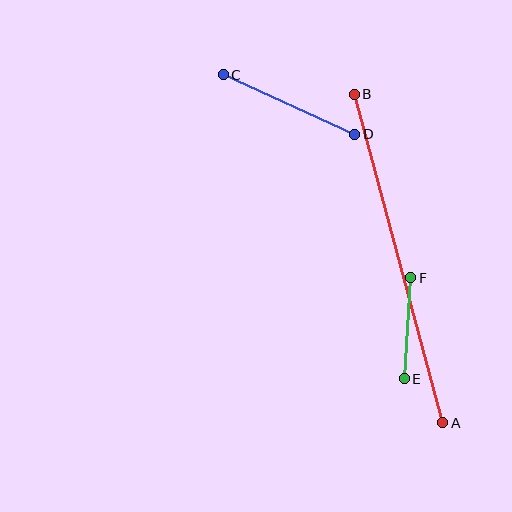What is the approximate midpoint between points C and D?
The midpoint is at approximately (289, 105) pixels.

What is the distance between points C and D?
The distance is approximately 144 pixels.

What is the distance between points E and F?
The distance is approximately 101 pixels.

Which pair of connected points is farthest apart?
Points A and B are farthest apart.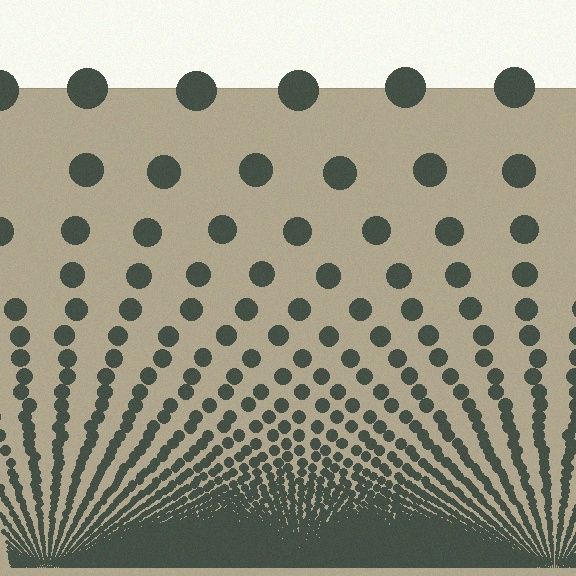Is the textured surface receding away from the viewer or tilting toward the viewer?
The surface appears to tilt toward the viewer. Texture elements get larger and sparser toward the top.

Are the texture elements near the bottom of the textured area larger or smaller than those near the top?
Smaller. The gradient is inverted — elements near the bottom are smaller and denser.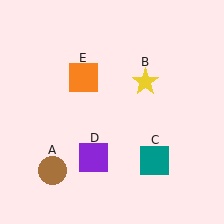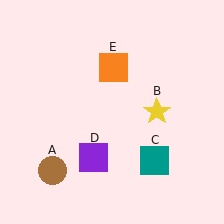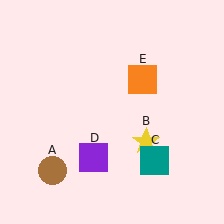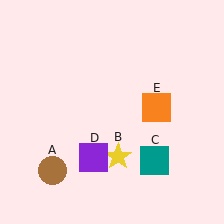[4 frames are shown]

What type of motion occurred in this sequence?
The yellow star (object B), orange square (object E) rotated clockwise around the center of the scene.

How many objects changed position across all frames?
2 objects changed position: yellow star (object B), orange square (object E).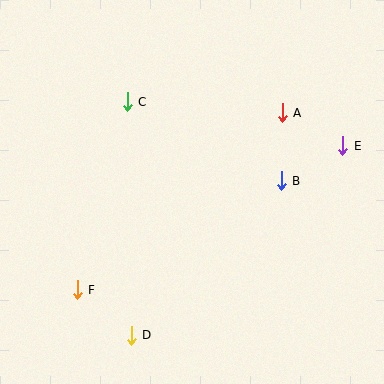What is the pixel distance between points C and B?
The distance between C and B is 173 pixels.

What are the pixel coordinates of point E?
Point E is at (343, 146).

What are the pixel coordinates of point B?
Point B is at (281, 181).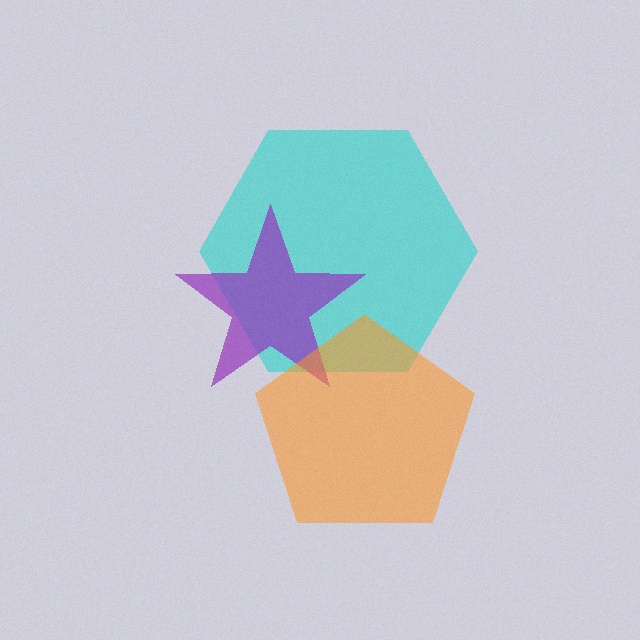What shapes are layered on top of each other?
The layered shapes are: a cyan hexagon, a purple star, an orange pentagon.